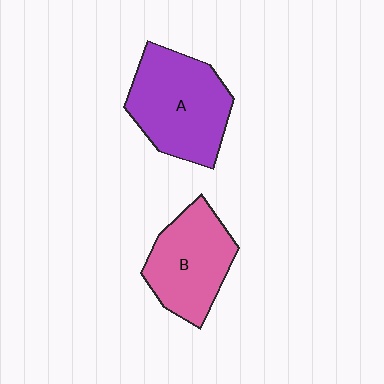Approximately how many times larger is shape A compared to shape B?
Approximately 1.2 times.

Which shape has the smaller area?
Shape B (pink).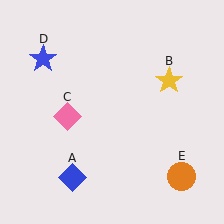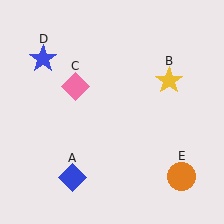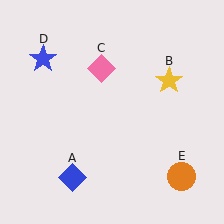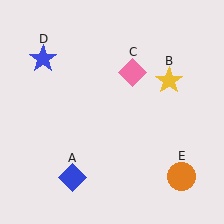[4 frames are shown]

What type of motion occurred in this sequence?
The pink diamond (object C) rotated clockwise around the center of the scene.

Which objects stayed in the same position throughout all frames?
Blue diamond (object A) and yellow star (object B) and blue star (object D) and orange circle (object E) remained stationary.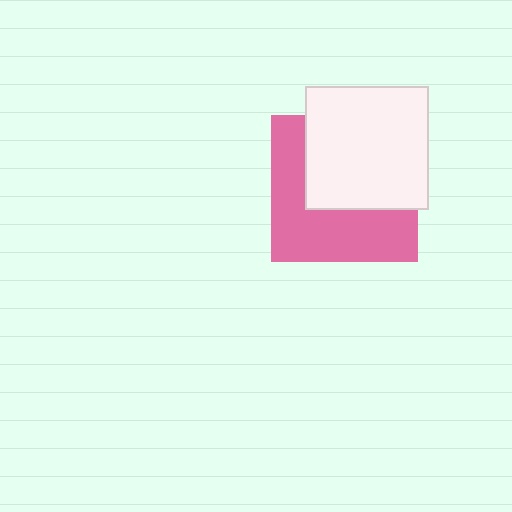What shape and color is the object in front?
The object in front is a white square.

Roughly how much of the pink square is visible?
About half of it is visible (roughly 51%).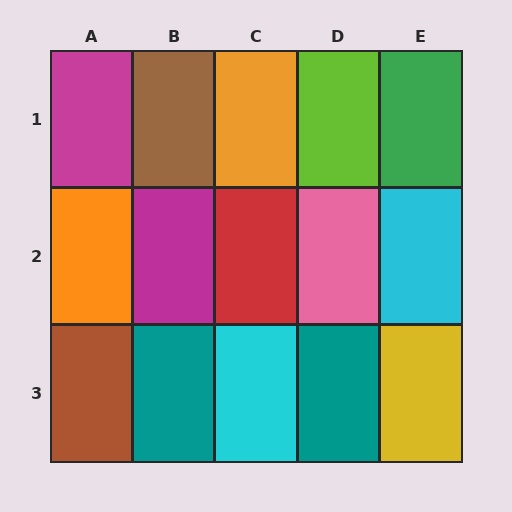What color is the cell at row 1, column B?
Brown.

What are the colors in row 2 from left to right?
Orange, magenta, red, pink, cyan.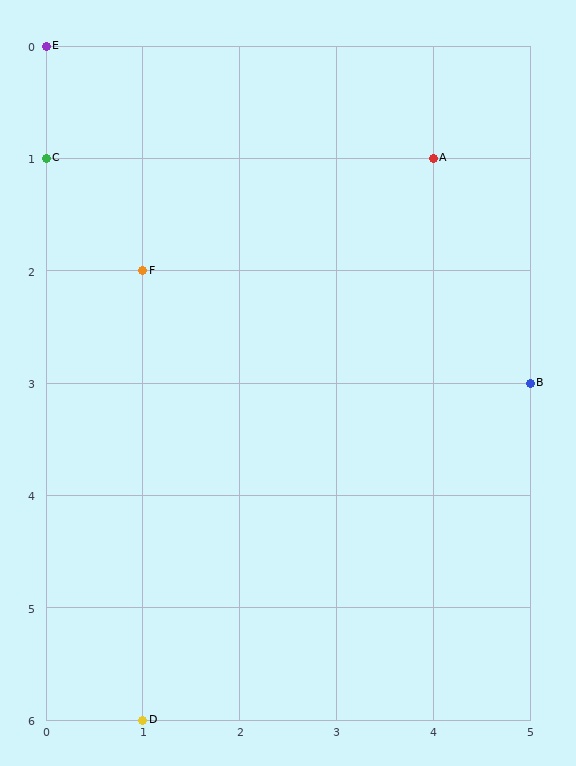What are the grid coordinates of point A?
Point A is at grid coordinates (4, 1).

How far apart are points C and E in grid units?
Points C and E are 1 row apart.